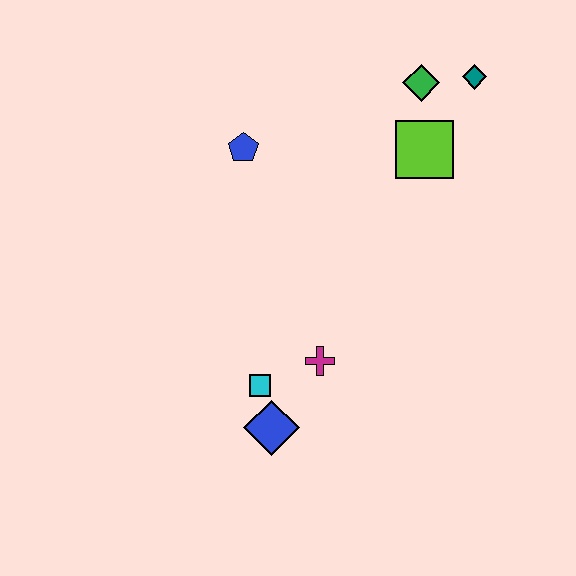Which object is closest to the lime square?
The green diamond is closest to the lime square.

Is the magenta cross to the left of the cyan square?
No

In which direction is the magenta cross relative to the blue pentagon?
The magenta cross is below the blue pentagon.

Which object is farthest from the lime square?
The blue diamond is farthest from the lime square.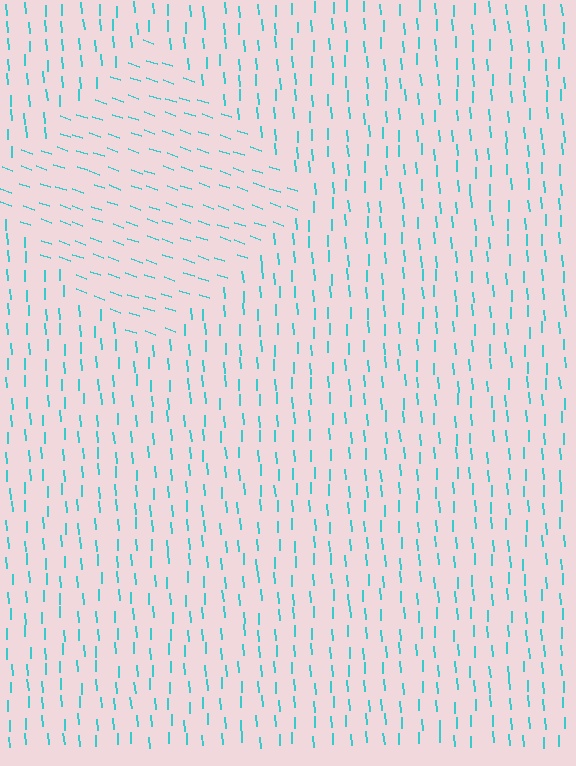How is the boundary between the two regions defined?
The boundary is defined purely by a change in line orientation (approximately 68 degrees difference). All lines are the same color and thickness.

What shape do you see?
I see a diamond.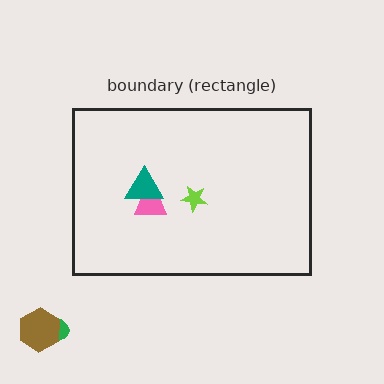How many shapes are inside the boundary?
3 inside, 2 outside.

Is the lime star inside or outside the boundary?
Inside.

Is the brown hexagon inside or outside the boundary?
Outside.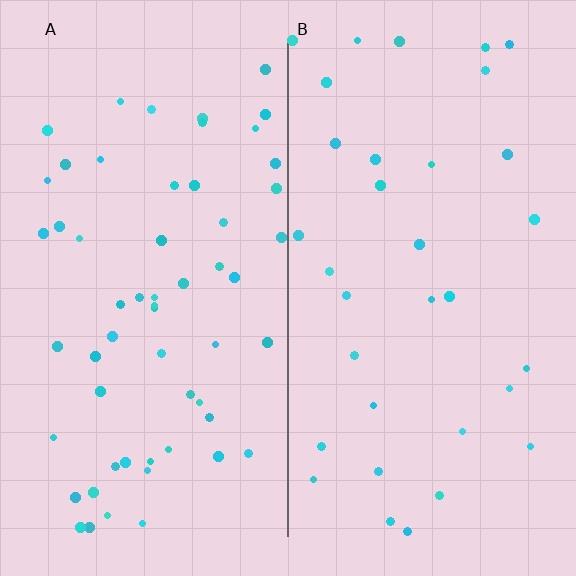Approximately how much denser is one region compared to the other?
Approximately 1.7× — region A over region B.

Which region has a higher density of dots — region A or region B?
A (the left).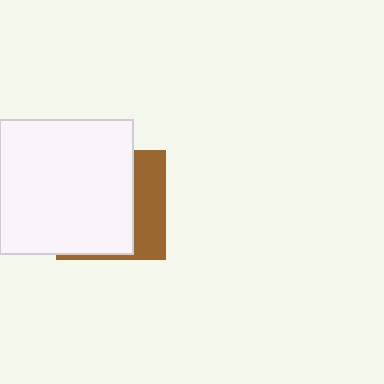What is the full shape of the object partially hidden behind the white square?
The partially hidden object is a brown square.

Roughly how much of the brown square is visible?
A small part of it is visible (roughly 32%).